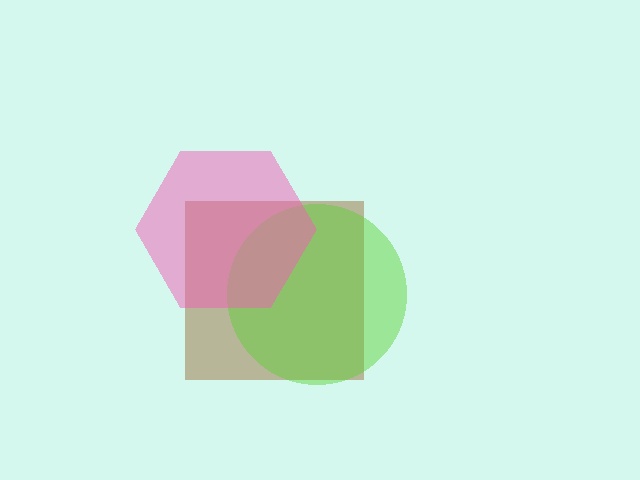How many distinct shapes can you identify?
There are 3 distinct shapes: a brown square, a lime circle, a pink hexagon.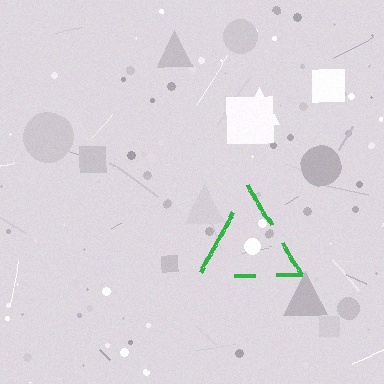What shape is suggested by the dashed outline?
The dashed outline suggests a triangle.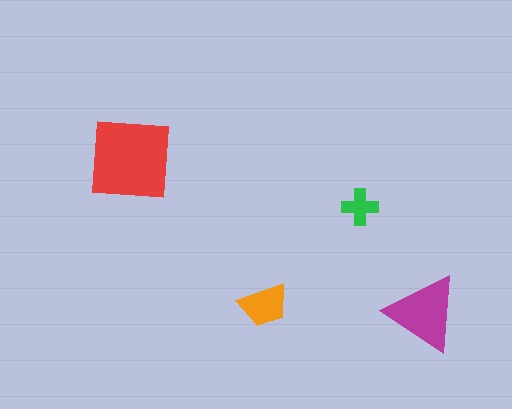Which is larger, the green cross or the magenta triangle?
The magenta triangle.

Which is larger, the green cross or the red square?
The red square.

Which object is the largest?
The red square.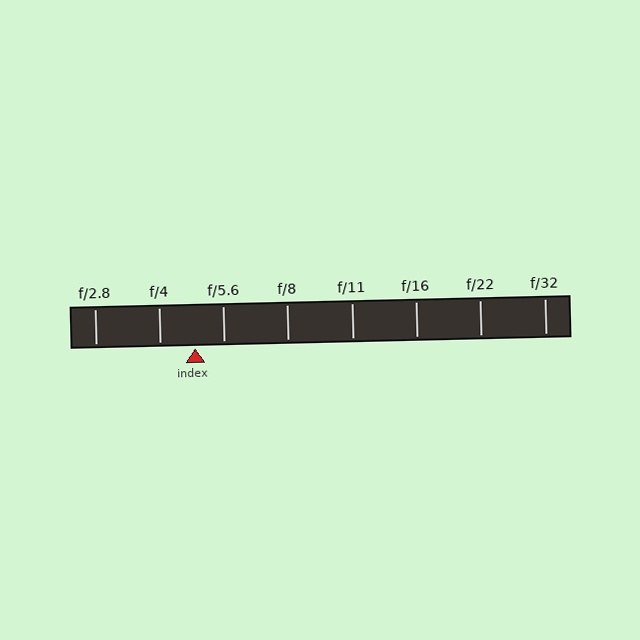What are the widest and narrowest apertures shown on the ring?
The widest aperture shown is f/2.8 and the narrowest is f/32.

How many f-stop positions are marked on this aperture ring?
There are 8 f-stop positions marked.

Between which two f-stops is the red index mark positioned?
The index mark is between f/4 and f/5.6.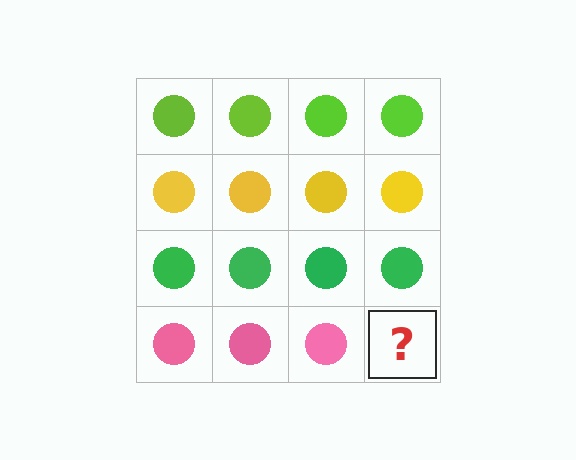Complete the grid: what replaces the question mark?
The question mark should be replaced with a pink circle.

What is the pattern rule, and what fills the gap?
The rule is that each row has a consistent color. The gap should be filled with a pink circle.